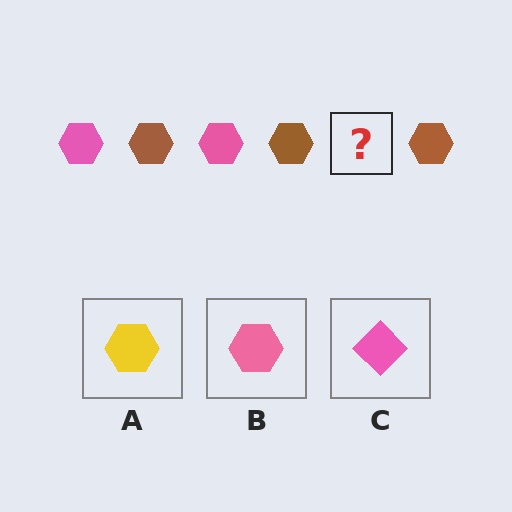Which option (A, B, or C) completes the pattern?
B.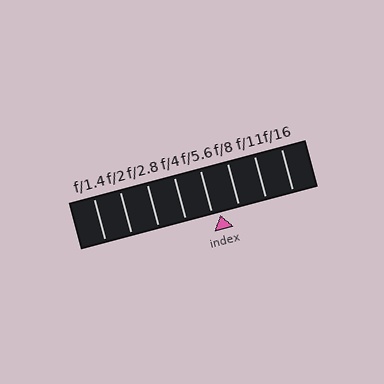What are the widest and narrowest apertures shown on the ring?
The widest aperture shown is f/1.4 and the narrowest is f/16.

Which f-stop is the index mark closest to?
The index mark is closest to f/5.6.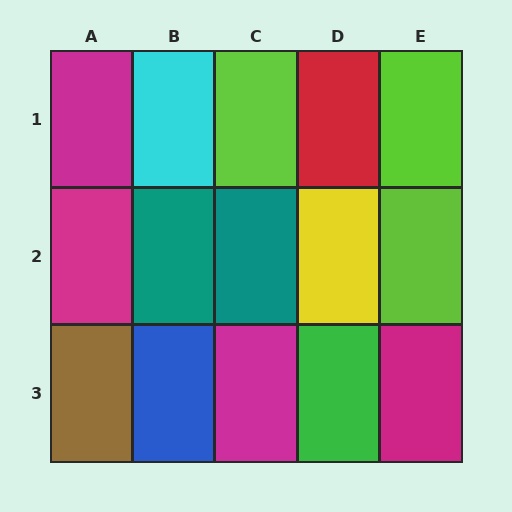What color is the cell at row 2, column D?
Yellow.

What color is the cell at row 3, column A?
Brown.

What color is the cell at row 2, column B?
Teal.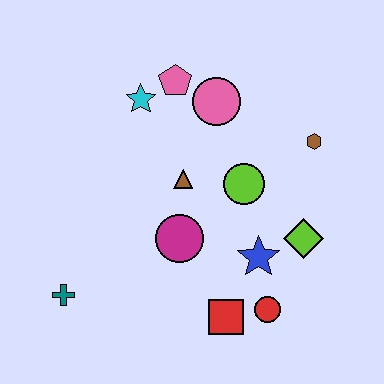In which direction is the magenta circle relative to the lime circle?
The magenta circle is to the left of the lime circle.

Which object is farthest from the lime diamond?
The teal cross is farthest from the lime diamond.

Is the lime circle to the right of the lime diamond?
No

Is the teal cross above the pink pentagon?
No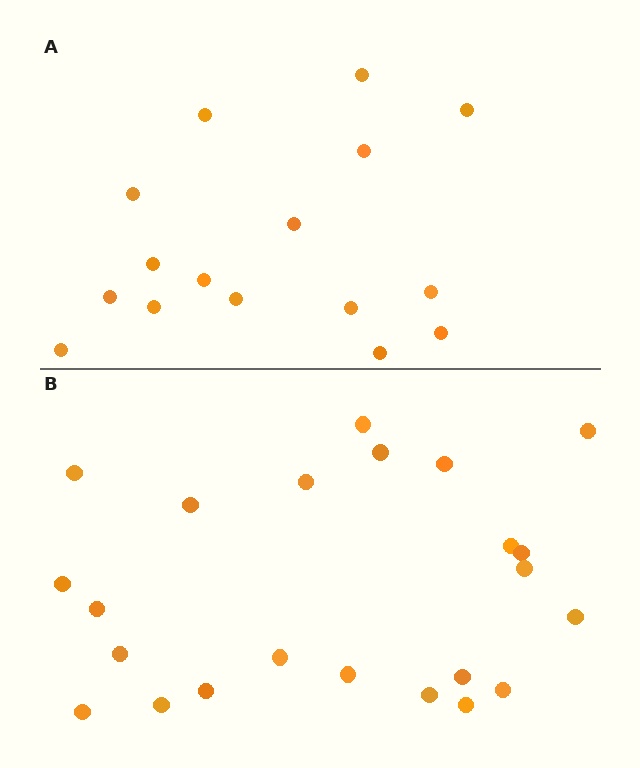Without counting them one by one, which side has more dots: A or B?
Region B (the bottom region) has more dots.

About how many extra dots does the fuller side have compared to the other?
Region B has roughly 8 or so more dots than region A.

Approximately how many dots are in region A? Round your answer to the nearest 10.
About 20 dots. (The exact count is 16, which rounds to 20.)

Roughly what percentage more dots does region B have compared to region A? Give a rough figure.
About 45% more.